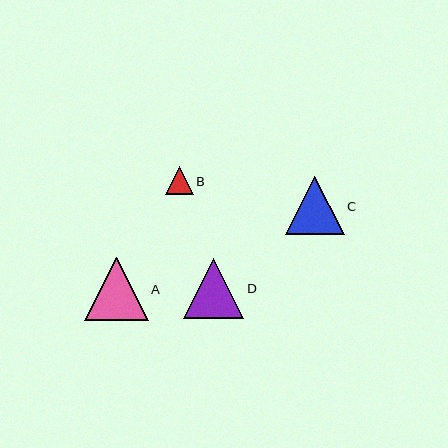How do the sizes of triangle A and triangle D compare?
Triangle A and triangle D are approximately the same size.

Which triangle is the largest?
Triangle A is the largest with a size of approximately 63 pixels.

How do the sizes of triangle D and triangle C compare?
Triangle D and triangle C are approximately the same size.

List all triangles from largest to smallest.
From largest to smallest: A, D, C, B.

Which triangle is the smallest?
Triangle B is the smallest with a size of approximately 28 pixels.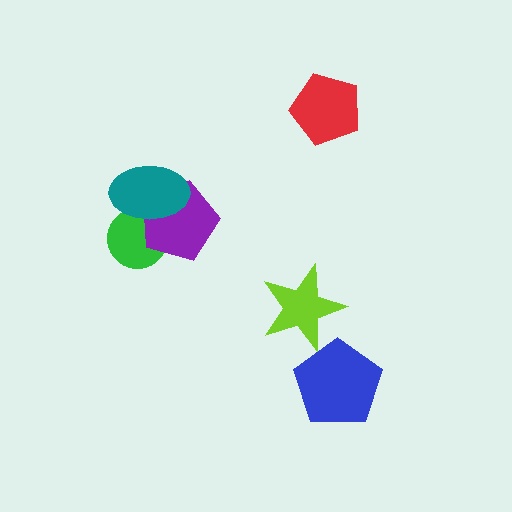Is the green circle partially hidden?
Yes, it is partially covered by another shape.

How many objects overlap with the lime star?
0 objects overlap with the lime star.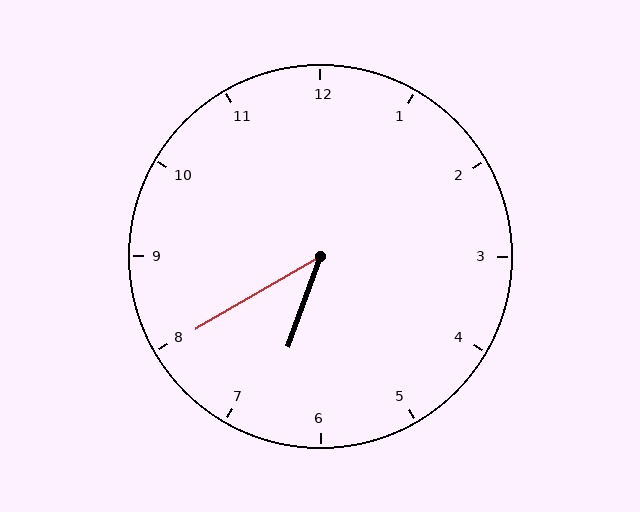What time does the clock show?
6:40.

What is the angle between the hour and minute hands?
Approximately 40 degrees.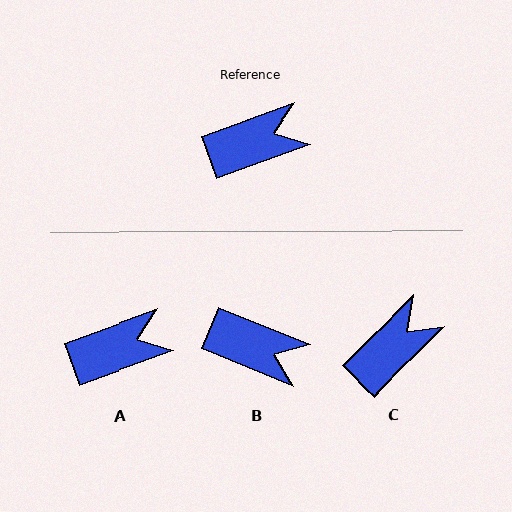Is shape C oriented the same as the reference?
No, it is off by about 24 degrees.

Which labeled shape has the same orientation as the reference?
A.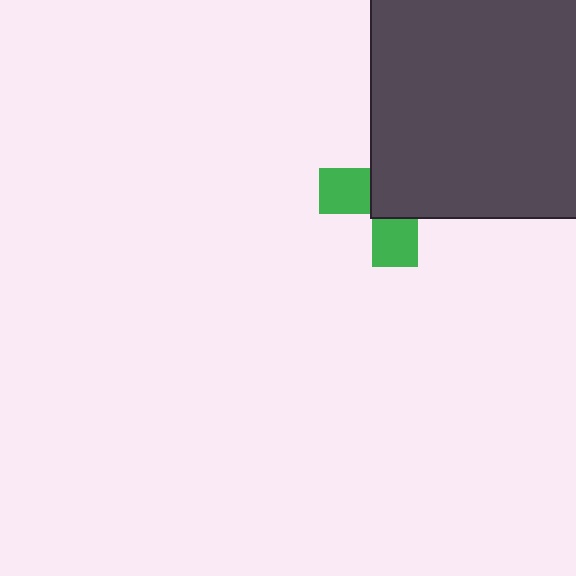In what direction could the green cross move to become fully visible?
The green cross could move toward the lower-left. That would shift it out from behind the dark gray square entirely.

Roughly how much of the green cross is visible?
A small part of it is visible (roughly 38%).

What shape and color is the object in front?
The object in front is a dark gray square.